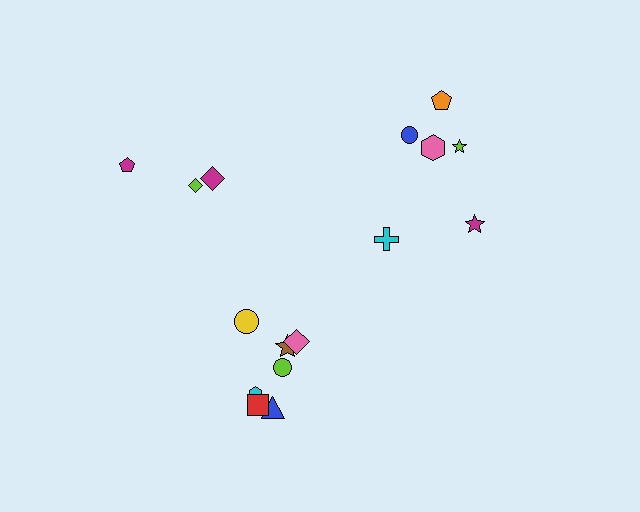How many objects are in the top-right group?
There are 6 objects.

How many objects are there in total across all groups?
There are 16 objects.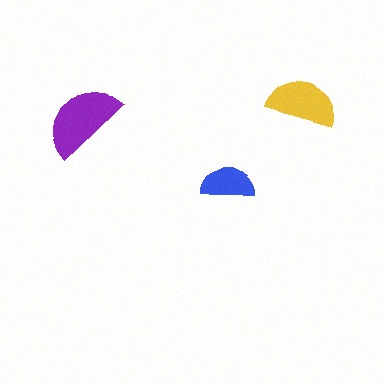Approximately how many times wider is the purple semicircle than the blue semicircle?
About 1.5 times wider.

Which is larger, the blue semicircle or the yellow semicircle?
The yellow one.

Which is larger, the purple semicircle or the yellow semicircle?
The purple one.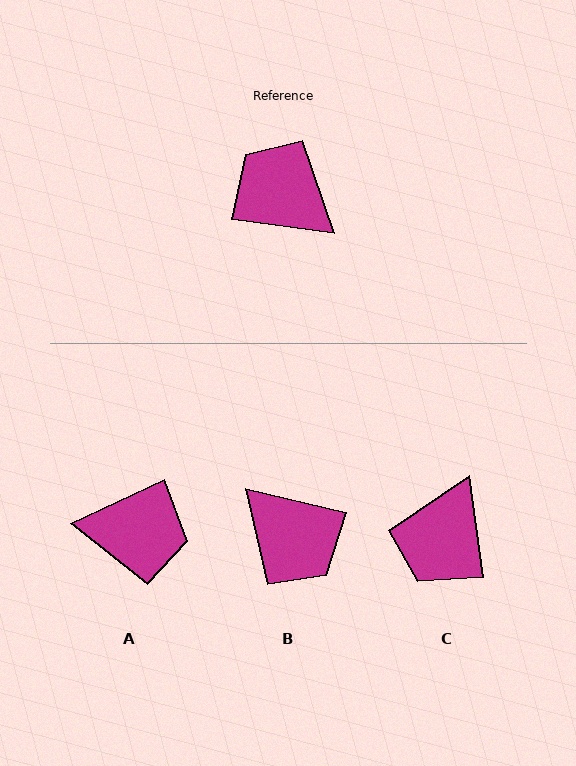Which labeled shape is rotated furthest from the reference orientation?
B, about 174 degrees away.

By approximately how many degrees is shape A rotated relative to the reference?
Approximately 147 degrees clockwise.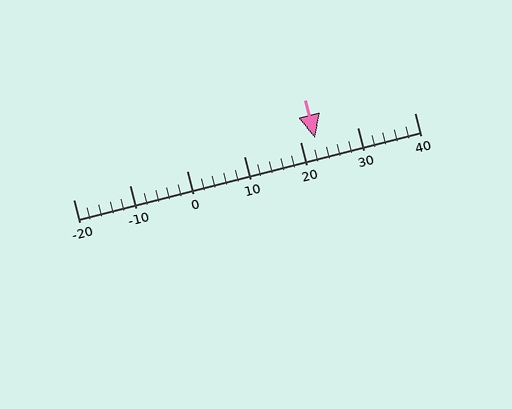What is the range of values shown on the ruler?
The ruler shows values from -20 to 40.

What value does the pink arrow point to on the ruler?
The pink arrow points to approximately 22.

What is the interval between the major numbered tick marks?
The major tick marks are spaced 10 units apart.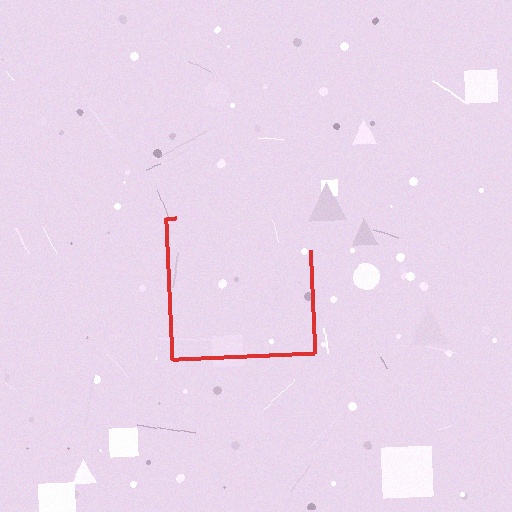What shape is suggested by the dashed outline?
The dashed outline suggests a square.